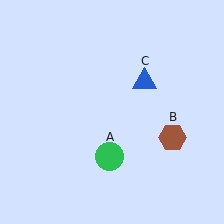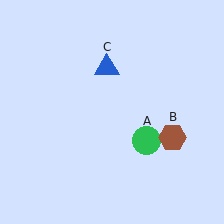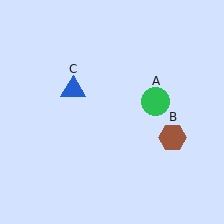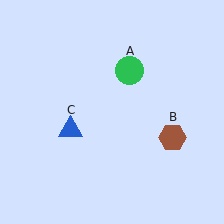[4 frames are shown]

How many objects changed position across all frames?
2 objects changed position: green circle (object A), blue triangle (object C).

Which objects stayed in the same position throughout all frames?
Brown hexagon (object B) remained stationary.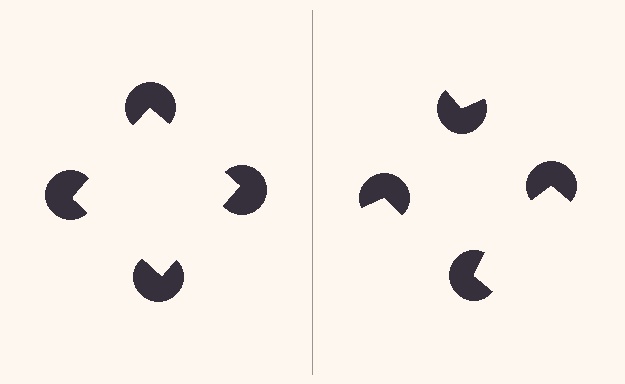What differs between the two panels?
The pac-man discs are positioned identically on both sides; only the wedge orientations differ. On the left they align to a square; on the right they are misaligned.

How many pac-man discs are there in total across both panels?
8 — 4 on each side.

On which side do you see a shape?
An illusory square appears on the left side. On the right side the wedge cuts are rotated, so no coherent shape forms.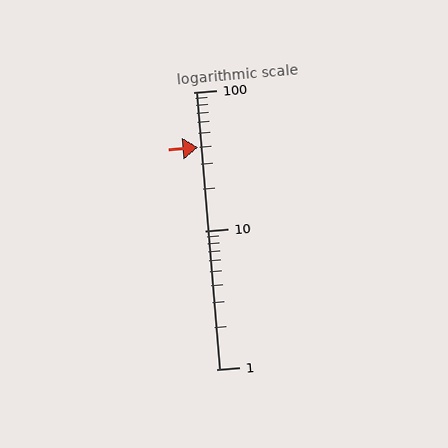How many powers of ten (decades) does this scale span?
The scale spans 2 decades, from 1 to 100.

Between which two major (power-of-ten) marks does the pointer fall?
The pointer is between 10 and 100.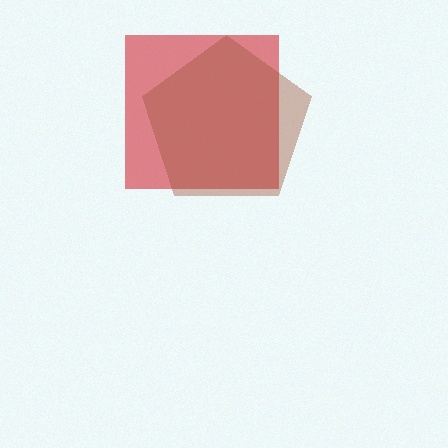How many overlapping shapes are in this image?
There are 2 overlapping shapes in the image.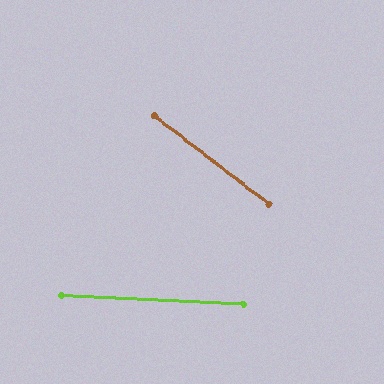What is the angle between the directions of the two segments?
Approximately 35 degrees.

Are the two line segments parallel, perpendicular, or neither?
Neither parallel nor perpendicular — they differ by about 35°.